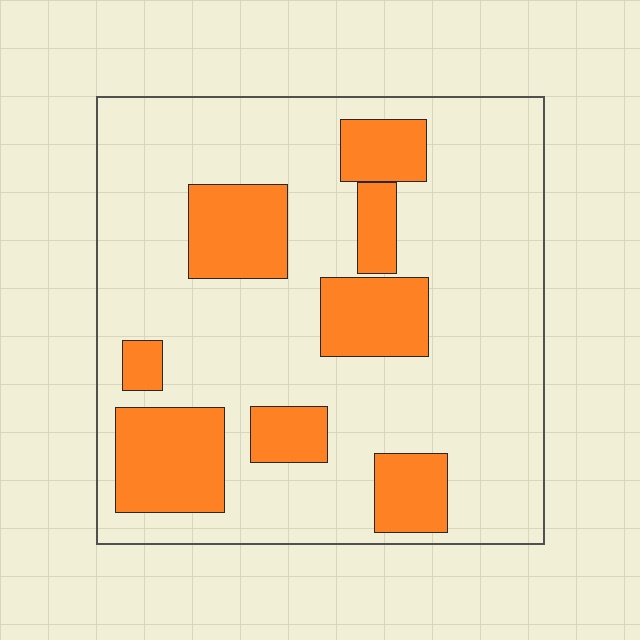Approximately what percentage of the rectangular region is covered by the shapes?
Approximately 25%.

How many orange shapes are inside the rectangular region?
8.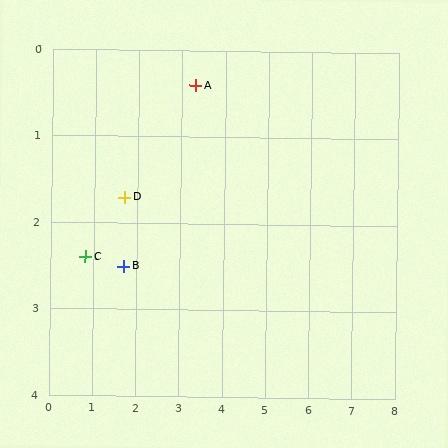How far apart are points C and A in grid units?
Points C and A are about 3.2 grid units apart.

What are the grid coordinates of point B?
Point B is at approximately (1.7, 2.5).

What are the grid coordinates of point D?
Point D is at approximately (1.7, 1.7).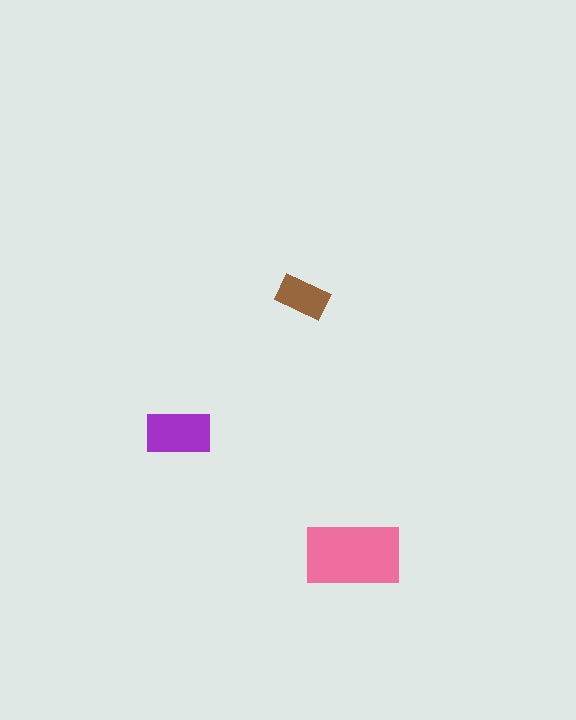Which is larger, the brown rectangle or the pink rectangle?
The pink one.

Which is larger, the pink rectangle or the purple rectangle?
The pink one.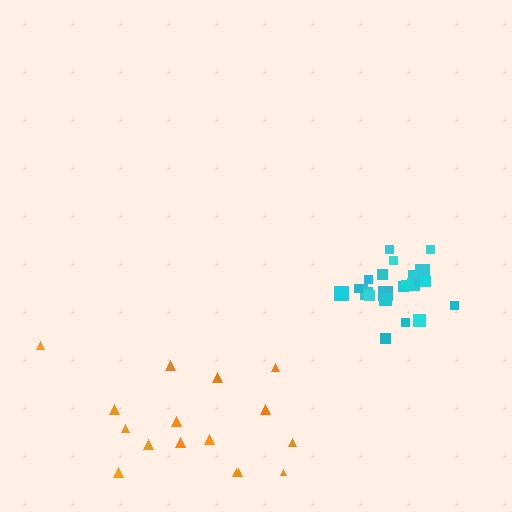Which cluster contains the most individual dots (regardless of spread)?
Cyan (23).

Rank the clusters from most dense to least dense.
cyan, orange.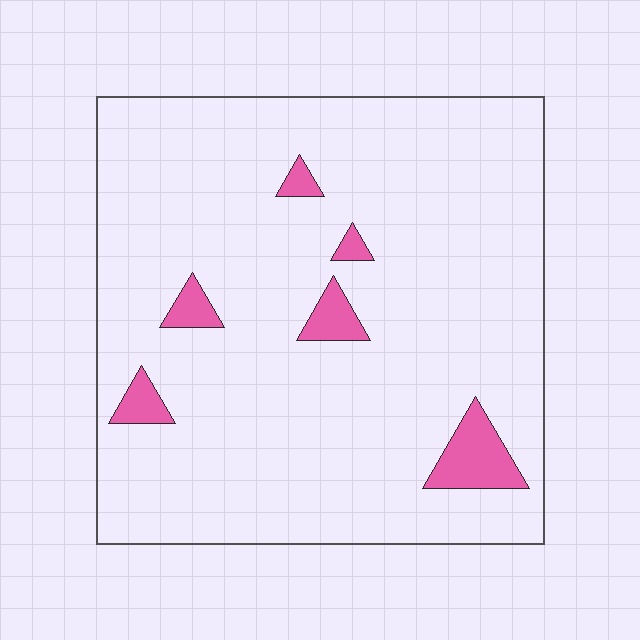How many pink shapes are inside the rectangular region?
6.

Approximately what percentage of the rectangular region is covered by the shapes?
Approximately 5%.